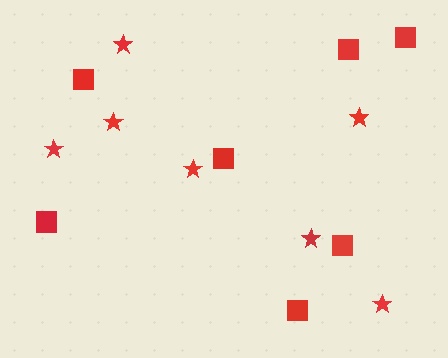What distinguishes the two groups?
There are 2 groups: one group of squares (7) and one group of stars (7).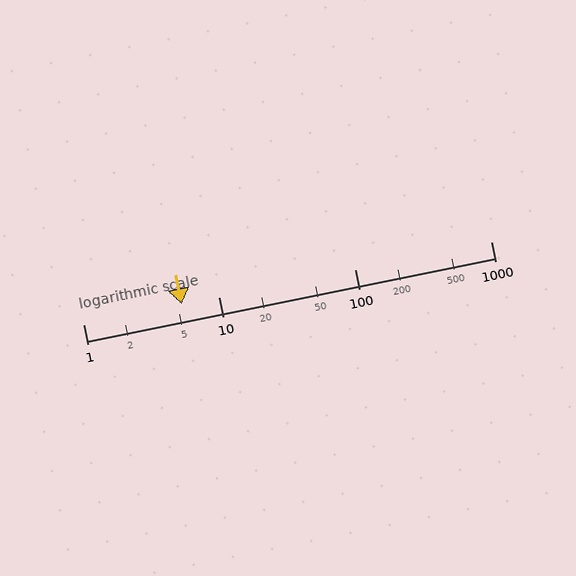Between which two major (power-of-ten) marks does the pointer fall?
The pointer is between 1 and 10.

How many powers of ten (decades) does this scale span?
The scale spans 3 decades, from 1 to 1000.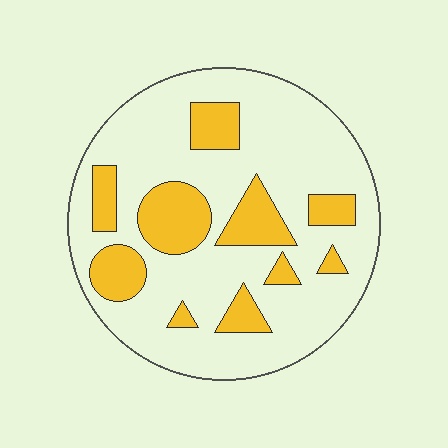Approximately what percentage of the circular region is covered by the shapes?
Approximately 25%.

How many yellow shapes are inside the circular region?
10.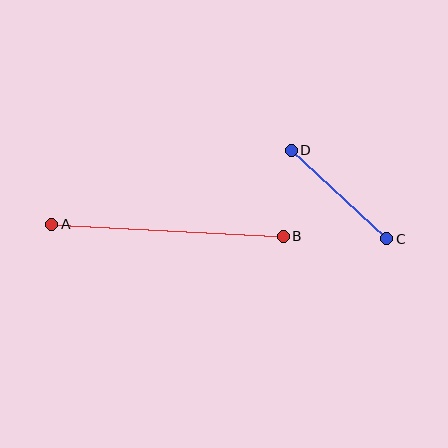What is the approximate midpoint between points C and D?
The midpoint is at approximately (339, 195) pixels.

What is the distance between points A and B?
The distance is approximately 232 pixels.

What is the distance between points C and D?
The distance is approximately 130 pixels.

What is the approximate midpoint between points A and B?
The midpoint is at approximately (168, 230) pixels.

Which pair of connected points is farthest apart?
Points A and B are farthest apart.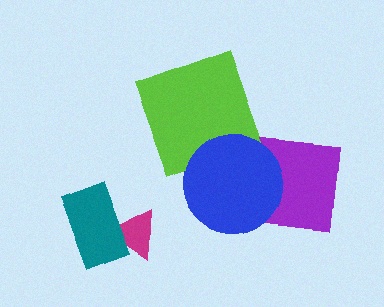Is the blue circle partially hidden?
No, no other shape covers it.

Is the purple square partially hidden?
Yes, it is partially covered by another shape.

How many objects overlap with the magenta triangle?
1 object overlaps with the magenta triangle.